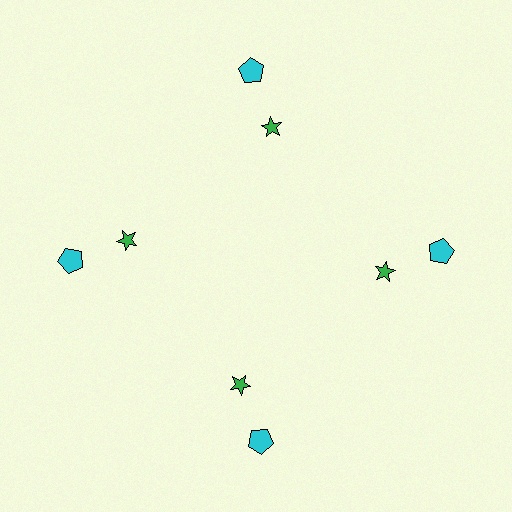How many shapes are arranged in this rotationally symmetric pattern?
There are 8 shapes, arranged in 4 groups of 2.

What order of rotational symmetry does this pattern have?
This pattern has 4-fold rotational symmetry.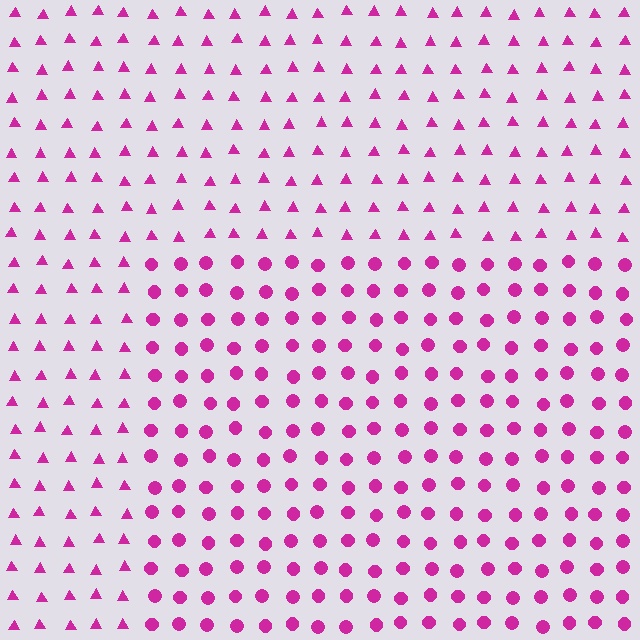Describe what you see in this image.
The image is filled with small magenta elements arranged in a uniform grid. A rectangle-shaped region contains circles, while the surrounding area contains triangles. The boundary is defined purely by the change in element shape.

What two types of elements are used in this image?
The image uses circles inside the rectangle region and triangles outside it.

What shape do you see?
I see a rectangle.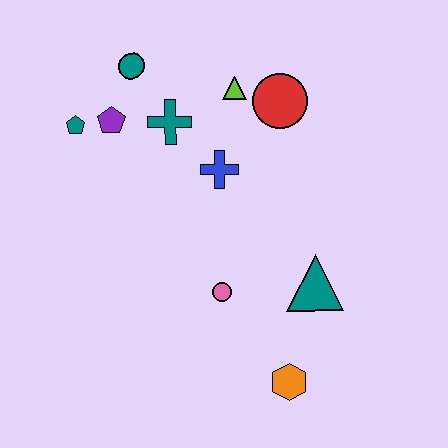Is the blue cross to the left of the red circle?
Yes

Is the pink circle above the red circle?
No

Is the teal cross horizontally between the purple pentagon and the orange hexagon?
Yes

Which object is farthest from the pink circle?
The teal circle is farthest from the pink circle.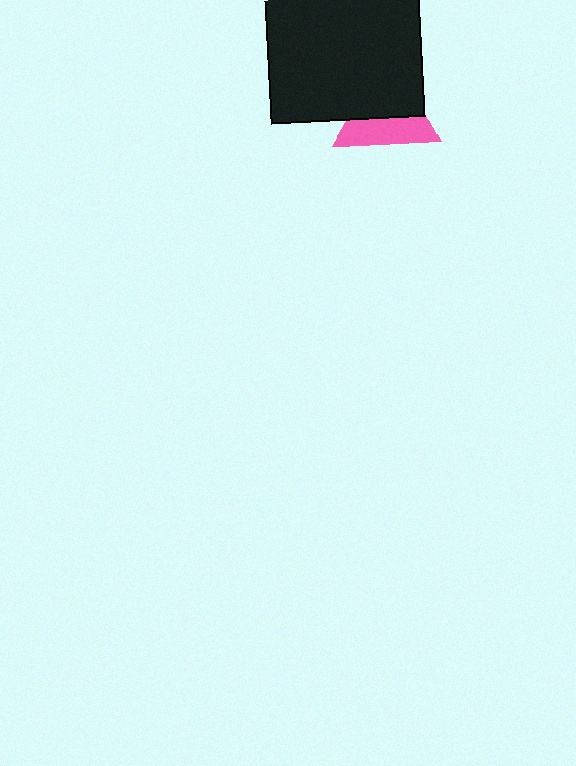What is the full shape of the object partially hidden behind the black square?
The partially hidden object is a pink triangle.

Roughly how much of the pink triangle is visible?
About half of it is visible (roughly 47%).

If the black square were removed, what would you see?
You would see the complete pink triangle.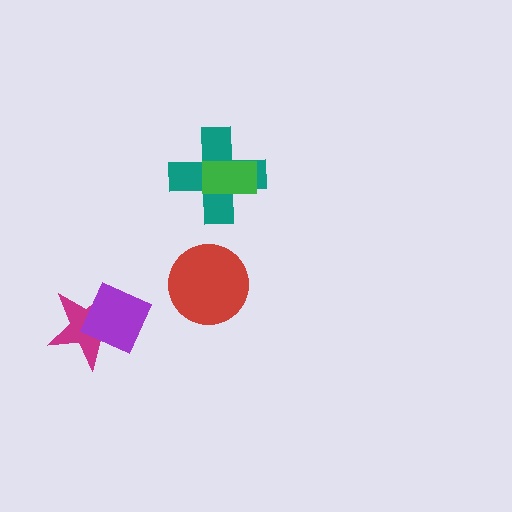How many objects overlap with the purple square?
1 object overlaps with the purple square.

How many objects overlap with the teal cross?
1 object overlaps with the teal cross.